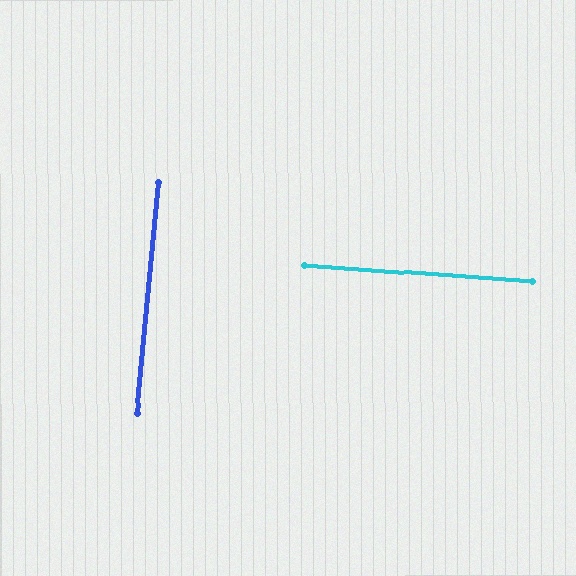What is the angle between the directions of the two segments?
Approximately 89 degrees.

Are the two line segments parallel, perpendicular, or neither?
Perpendicular — they meet at approximately 89°.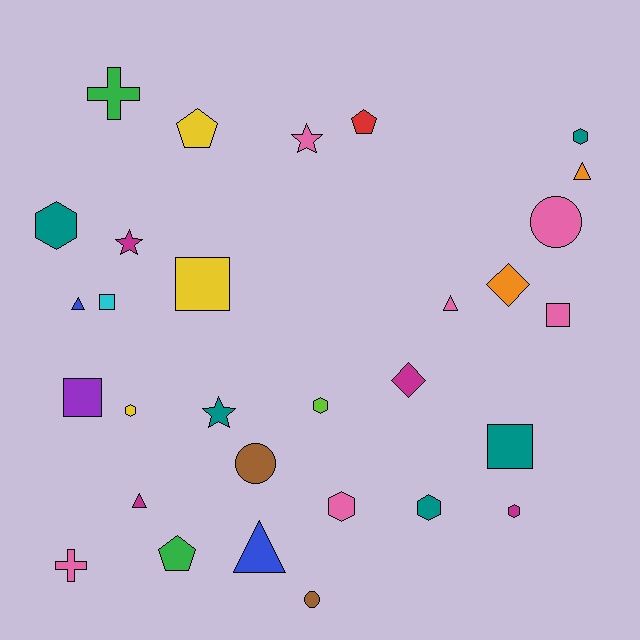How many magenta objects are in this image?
There are 4 magenta objects.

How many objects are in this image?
There are 30 objects.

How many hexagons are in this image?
There are 7 hexagons.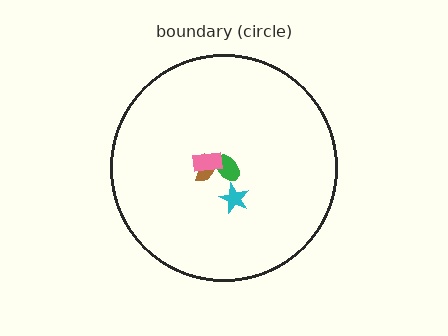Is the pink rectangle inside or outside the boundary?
Inside.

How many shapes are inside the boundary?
4 inside, 0 outside.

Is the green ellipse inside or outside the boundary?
Inside.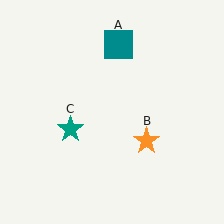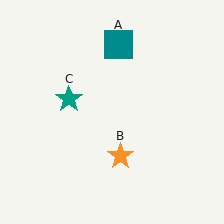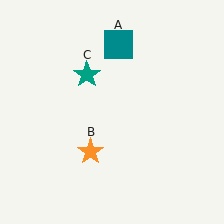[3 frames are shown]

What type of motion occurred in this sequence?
The orange star (object B), teal star (object C) rotated clockwise around the center of the scene.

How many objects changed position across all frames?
2 objects changed position: orange star (object B), teal star (object C).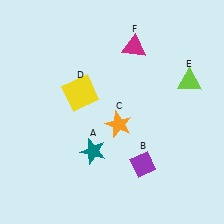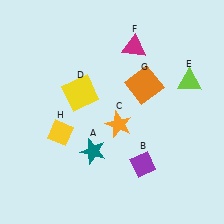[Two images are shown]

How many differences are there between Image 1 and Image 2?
There are 2 differences between the two images.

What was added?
An orange square (G), a yellow diamond (H) were added in Image 2.